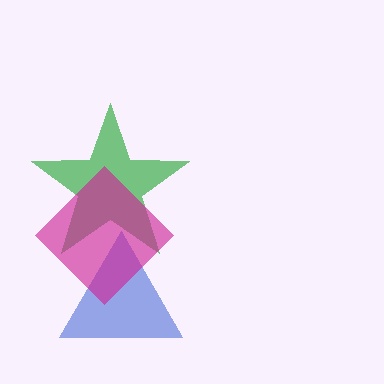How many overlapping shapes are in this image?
There are 3 overlapping shapes in the image.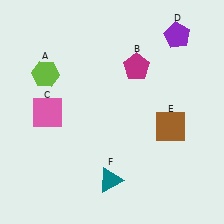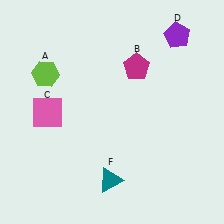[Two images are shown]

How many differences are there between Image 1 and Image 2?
There is 1 difference between the two images.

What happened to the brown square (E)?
The brown square (E) was removed in Image 2. It was in the bottom-right area of Image 1.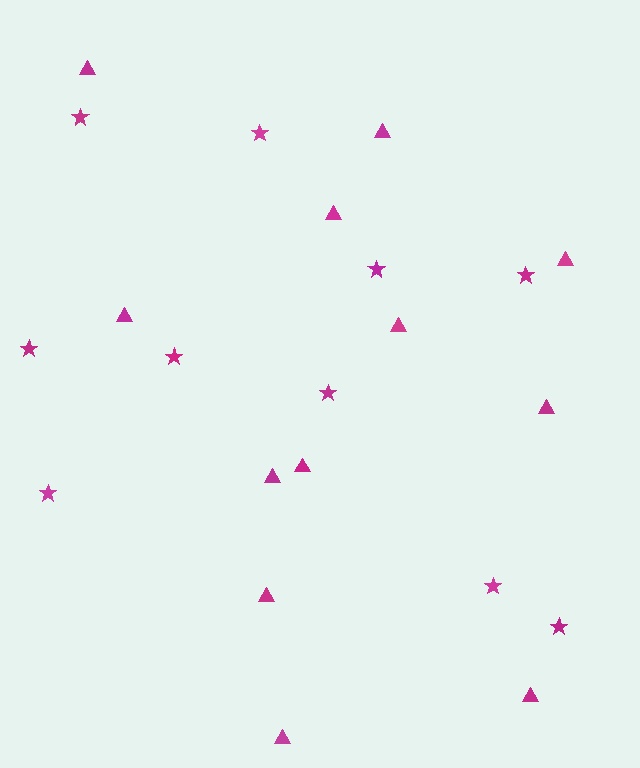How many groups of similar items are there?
There are 2 groups: one group of stars (10) and one group of triangles (12).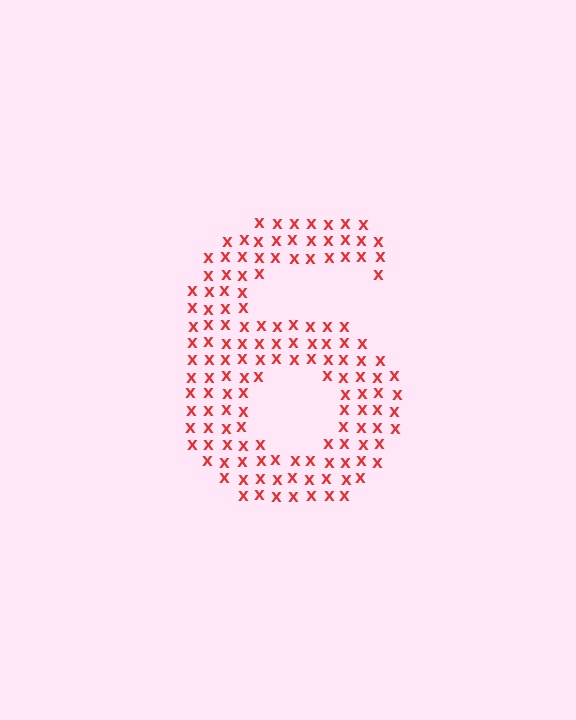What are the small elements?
The small elements are letter X's.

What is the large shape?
The large shape is the digit 6.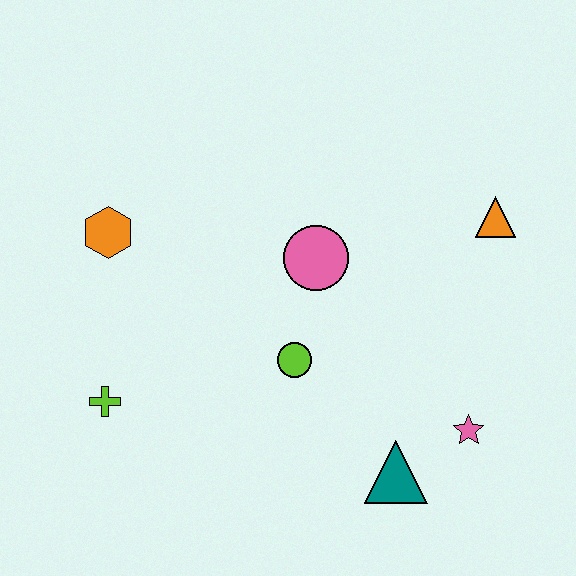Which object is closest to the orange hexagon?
The lime cross is closest to the orange hexagon.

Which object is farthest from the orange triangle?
The lime cross is farthest from the orange triangle.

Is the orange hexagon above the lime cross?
Yes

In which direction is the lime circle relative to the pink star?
The lime circle is to the left of the pink star.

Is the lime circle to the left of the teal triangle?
Yes